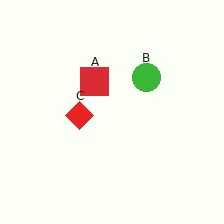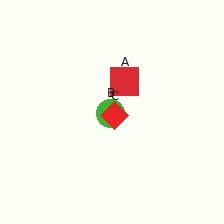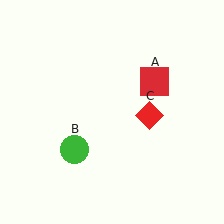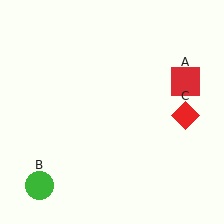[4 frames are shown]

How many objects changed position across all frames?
3 objects changed position: red square (object A), green circle (object B), red diamond (object C).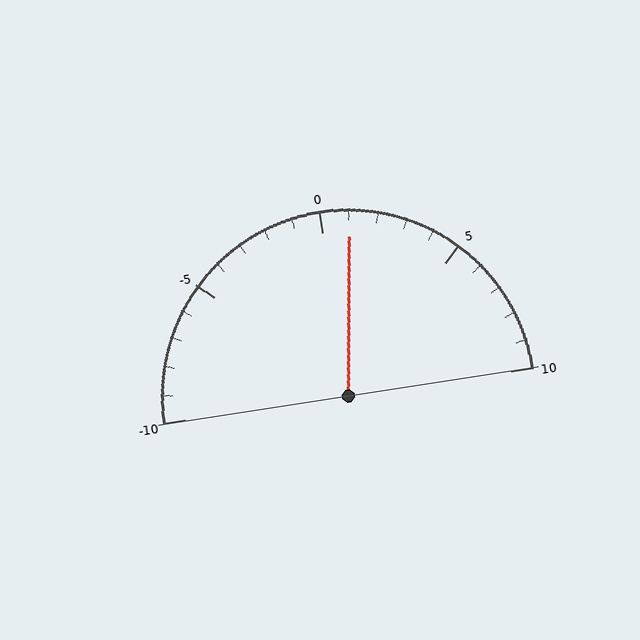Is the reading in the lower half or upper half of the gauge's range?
The reading is in the upper half of the range (-10 to 10).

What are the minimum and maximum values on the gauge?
The gauge ranges from -10 to 10.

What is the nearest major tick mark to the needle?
The nearest major tick mark is 0.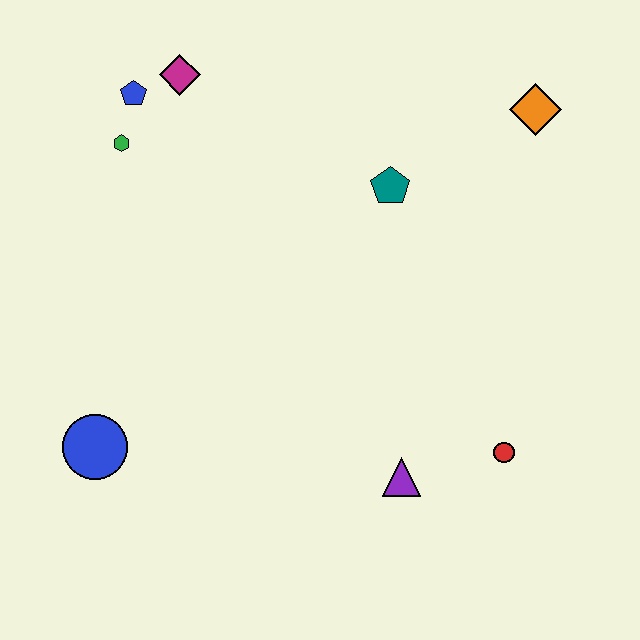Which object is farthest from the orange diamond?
The blue circle is farthest from the orange diamond.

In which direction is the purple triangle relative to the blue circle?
The purple triangle is to the right of the blue circle.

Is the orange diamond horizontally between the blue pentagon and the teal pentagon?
No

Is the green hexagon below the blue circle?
No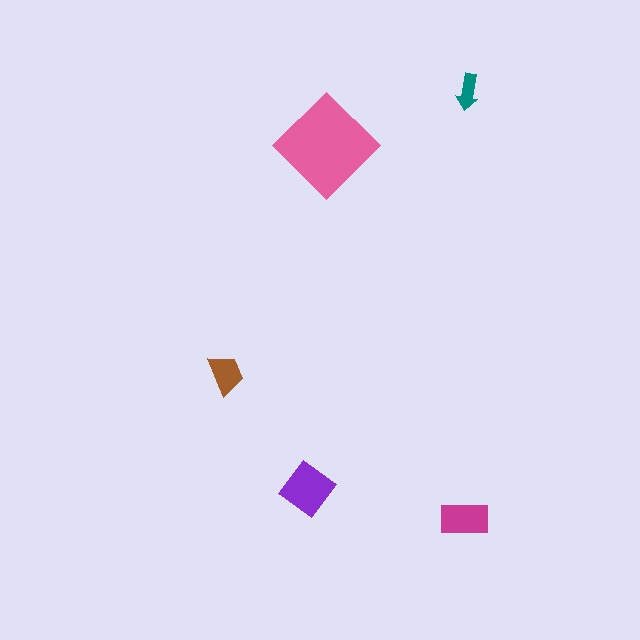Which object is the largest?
The pink diamond.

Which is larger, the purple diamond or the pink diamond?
The pink diamond.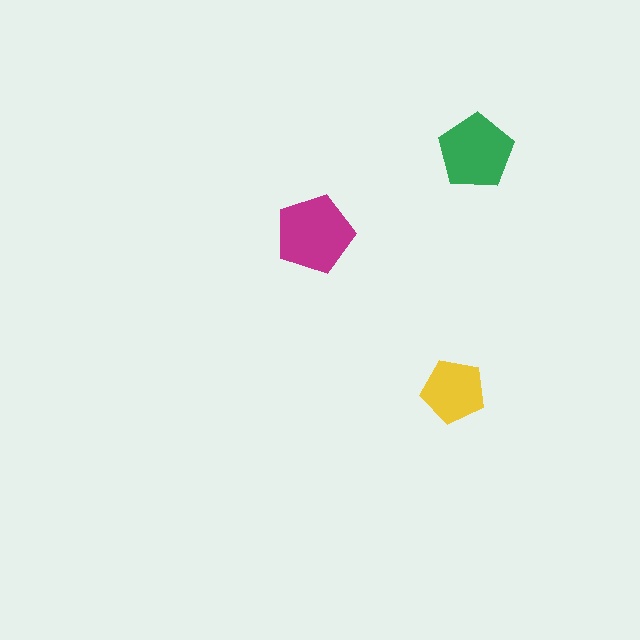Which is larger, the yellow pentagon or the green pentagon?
The green one.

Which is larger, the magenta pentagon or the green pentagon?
The magenta one.